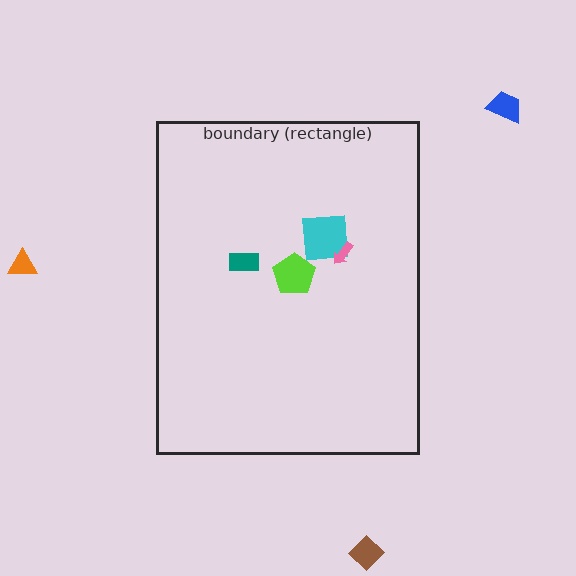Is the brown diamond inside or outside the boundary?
Outside.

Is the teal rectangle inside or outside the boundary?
Inside.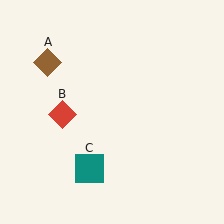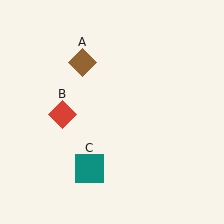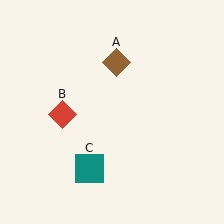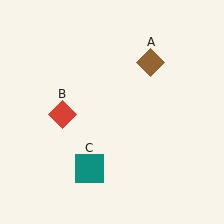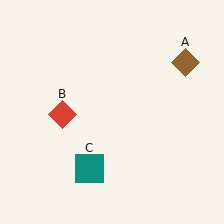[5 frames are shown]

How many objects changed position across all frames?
1 object changed position: brown diamond (object A).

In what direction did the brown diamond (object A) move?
The brown diamond (object A) moved right.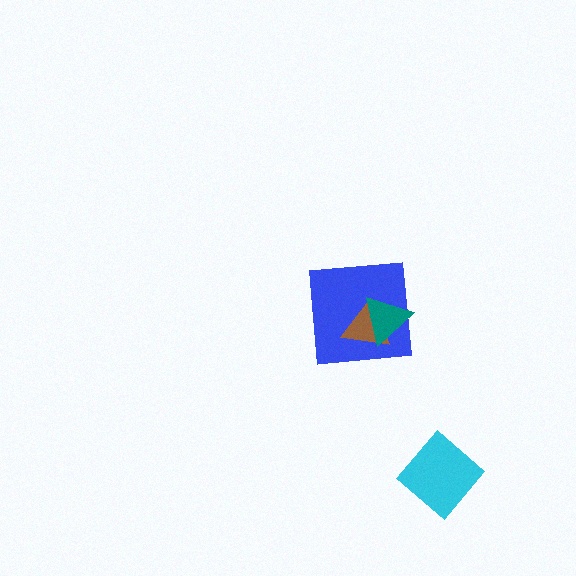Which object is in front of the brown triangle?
The teal triangle is in front of the brown triangle.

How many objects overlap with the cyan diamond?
0 objects overlap with the cyan diamond.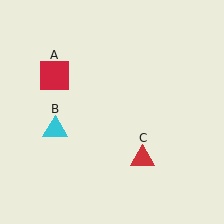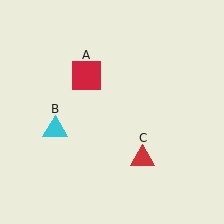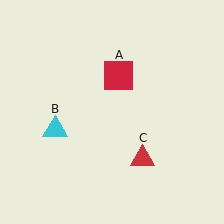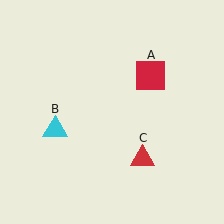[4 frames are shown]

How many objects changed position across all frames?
1 object changed position: red square (object A).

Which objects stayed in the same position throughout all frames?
Cyan triangle (object B) and red triangle (object C) remained stationary.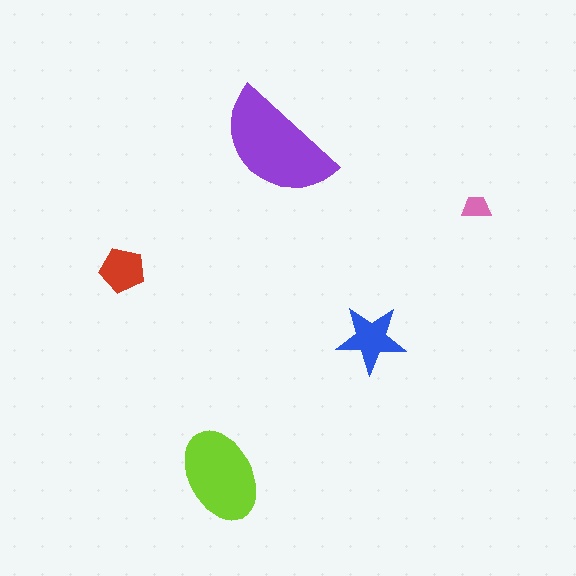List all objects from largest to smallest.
The purple semicircle, the lime ellipse, the blue star, the red pentagon, the pink trapezoid.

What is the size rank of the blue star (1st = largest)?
3rd.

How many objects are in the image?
There are 5 objects in the image.